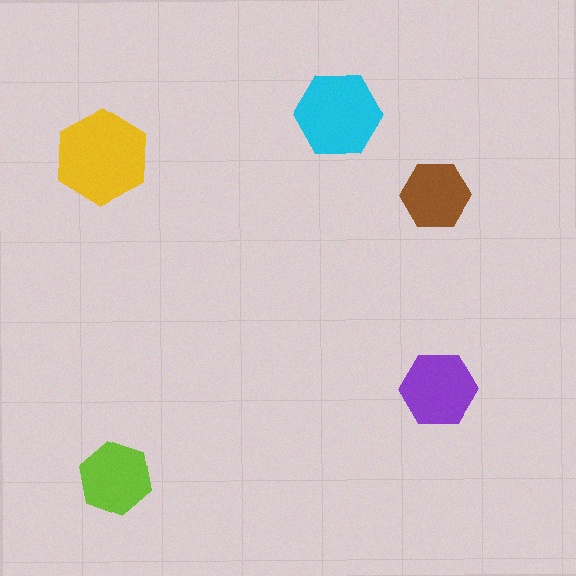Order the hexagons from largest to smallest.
the yellow one, the cyan one, the purple one, the lime one, the brown one.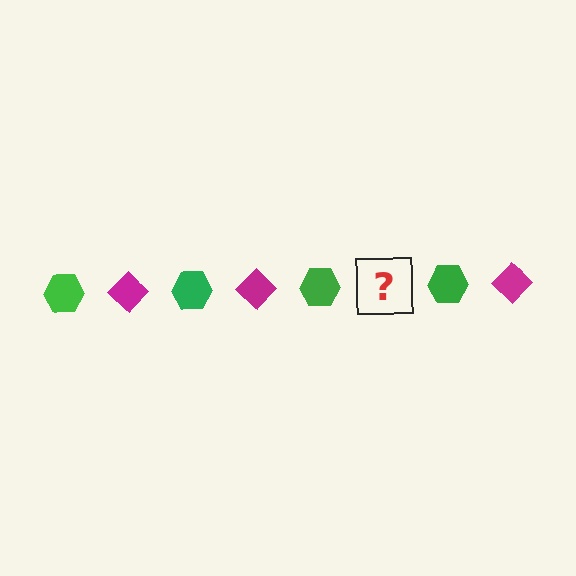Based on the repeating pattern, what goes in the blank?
The blank should be a magenta diamond.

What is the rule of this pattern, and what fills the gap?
The rule is that the pattern alternates between green hexagon and magenta diamond. The gap should be filled with a magenta diamond.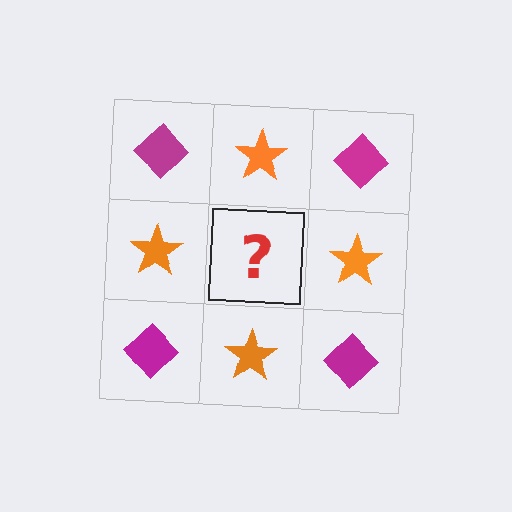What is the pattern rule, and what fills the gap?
The rule is that it alternates magenta diamond and orange star in a checkerboard pattern. The gap should be filled with a magenta diamond.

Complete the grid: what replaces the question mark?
The question mark should be replaced with a magenta diamond.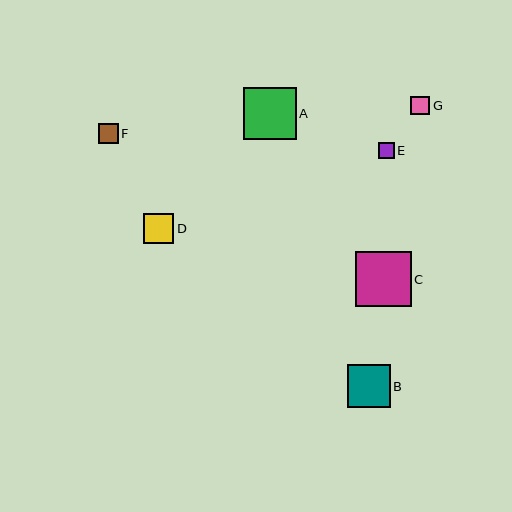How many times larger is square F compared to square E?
Square F is approximately 1.3 times the size of square E.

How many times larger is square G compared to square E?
Square G is approximately 1.2 times the size of square E.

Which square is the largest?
Square C is the largest with a size of approximately 56 pixels.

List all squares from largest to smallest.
From largest to smallest: C, A, B, D, F, G, E.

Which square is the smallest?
Square E is the smallest with a size of approximately 15 pixels.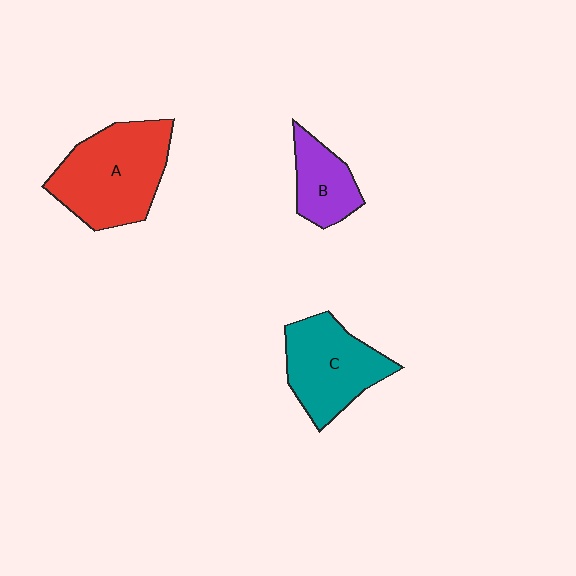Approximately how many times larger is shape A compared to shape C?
Approximately 1.3 times.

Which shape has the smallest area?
Shape B (purple).